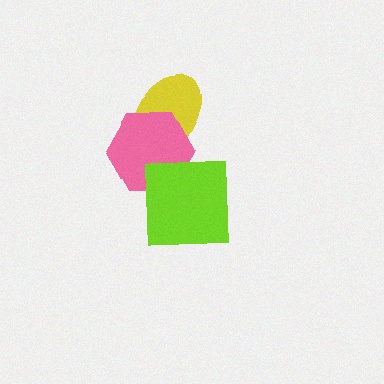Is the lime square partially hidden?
No, no other shape covers it.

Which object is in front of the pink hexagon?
The lime square is in front of the pink hexagon.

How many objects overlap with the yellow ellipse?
1 object overlaps with the yellow ellipse.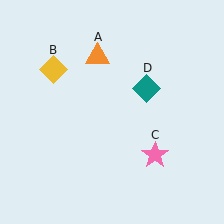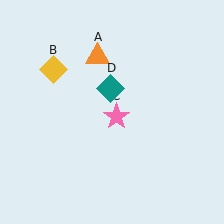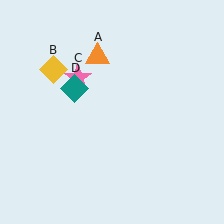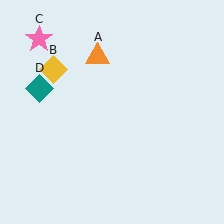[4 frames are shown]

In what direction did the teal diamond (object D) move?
The teal diamond (object D) moved left.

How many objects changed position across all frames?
2 objects changed position: pink star (object C), teal diamond (object D).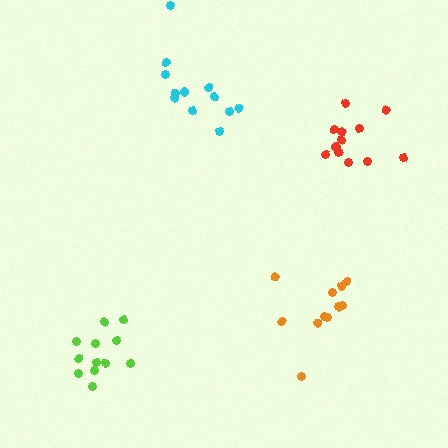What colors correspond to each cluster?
The clusters are colored: lime, cyan, orange, red.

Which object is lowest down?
The lime cluster is bottommost.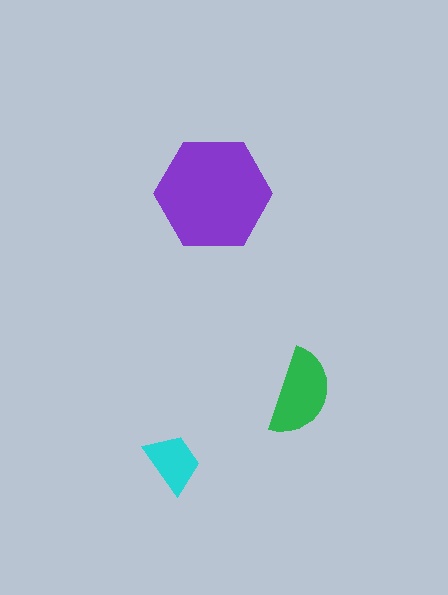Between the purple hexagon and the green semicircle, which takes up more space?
The purple hexagon.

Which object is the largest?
The purple hexagon.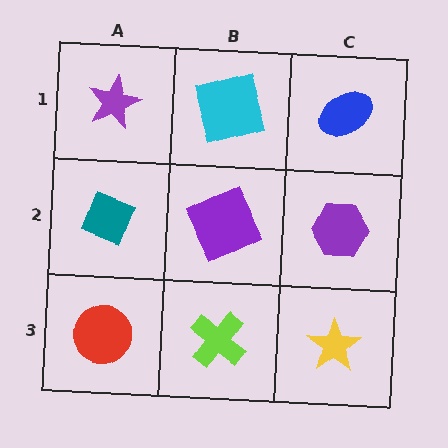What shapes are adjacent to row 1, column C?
A purple hexagon (row 2, column C), a cyan square (row 1, column B).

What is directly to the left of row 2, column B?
A teal diamond.